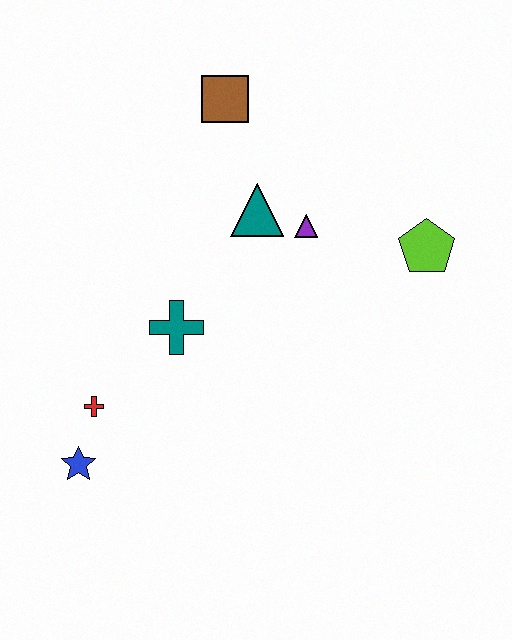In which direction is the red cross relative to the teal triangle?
The red cross is below the teal triangle.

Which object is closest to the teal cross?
The red cross is closest to the teal cross.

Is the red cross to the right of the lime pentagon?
No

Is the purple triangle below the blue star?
No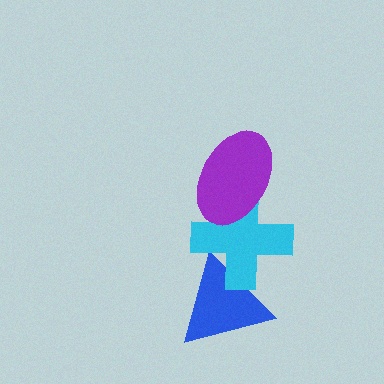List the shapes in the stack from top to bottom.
From top to bottom: the purple ellipse, the cyan cross, the blue triangle.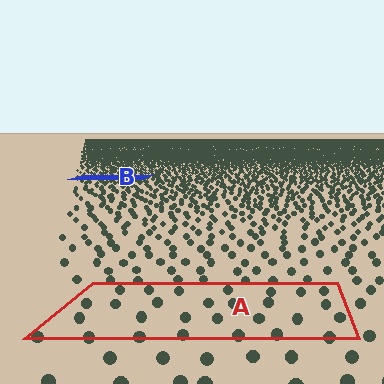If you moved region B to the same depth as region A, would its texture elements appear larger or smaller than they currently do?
They would appear larger. At a closer depth, the same texture elements are projected at a bigger on-screen size.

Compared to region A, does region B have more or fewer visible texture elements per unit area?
Region B has more texture elements per unit area — they are packed more densely because it is farther away.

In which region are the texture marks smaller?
The texture marks are smaller in region B, because it is farther away.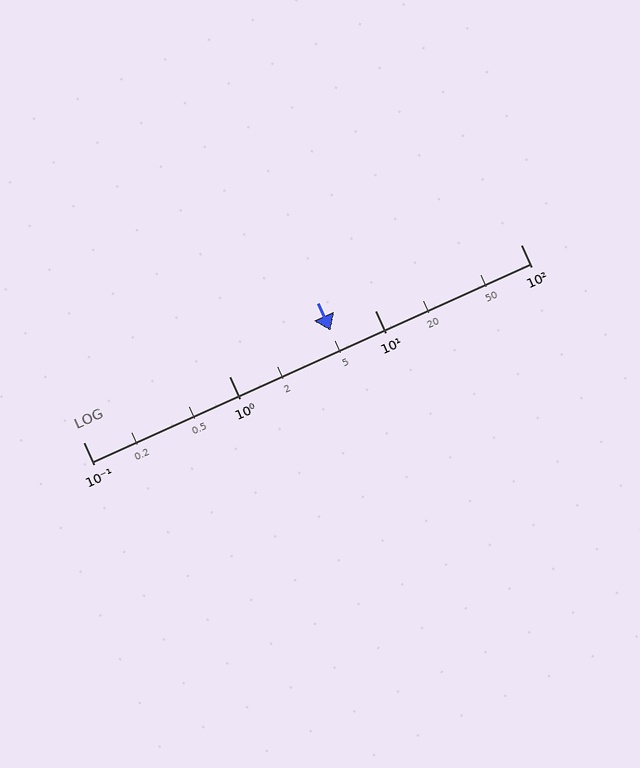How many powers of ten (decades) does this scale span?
The scale spans 3 decades, from 0.1 to 100.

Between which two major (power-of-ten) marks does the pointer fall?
The pointer is between 1 and 10.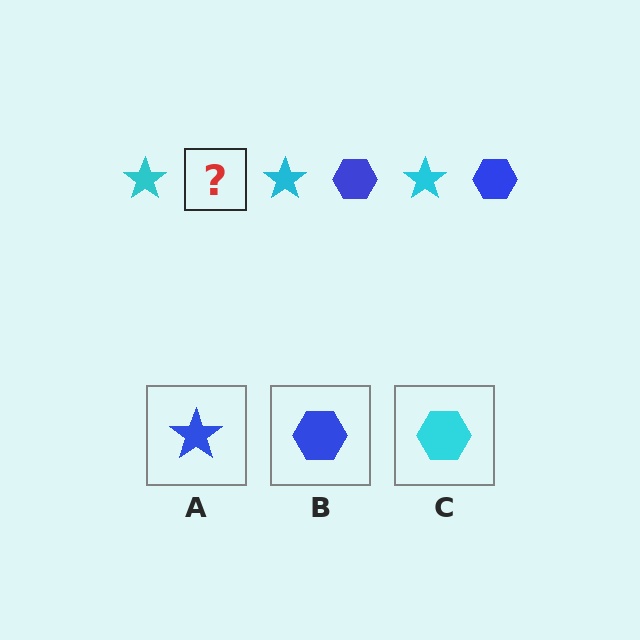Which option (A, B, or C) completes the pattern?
B.